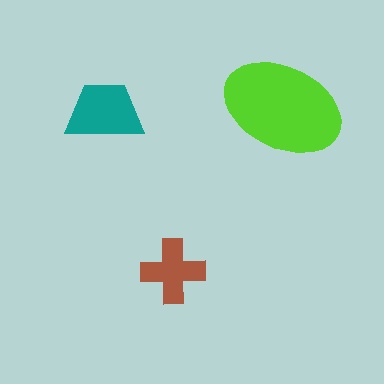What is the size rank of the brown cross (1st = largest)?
3rd.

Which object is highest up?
The lime ellipse is topmost.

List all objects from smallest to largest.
The brown cross, the teal trapezoid, the lime ellipse.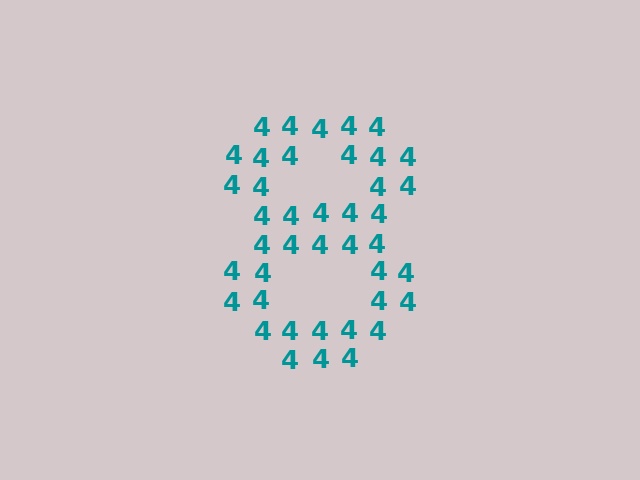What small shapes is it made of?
It is made of small digit 4's.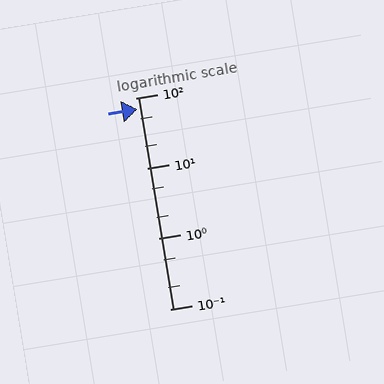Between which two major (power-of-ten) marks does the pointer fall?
The pointer is between 10 and 100.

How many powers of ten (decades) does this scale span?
The scale spans 3 decades, from 0.1 to 100.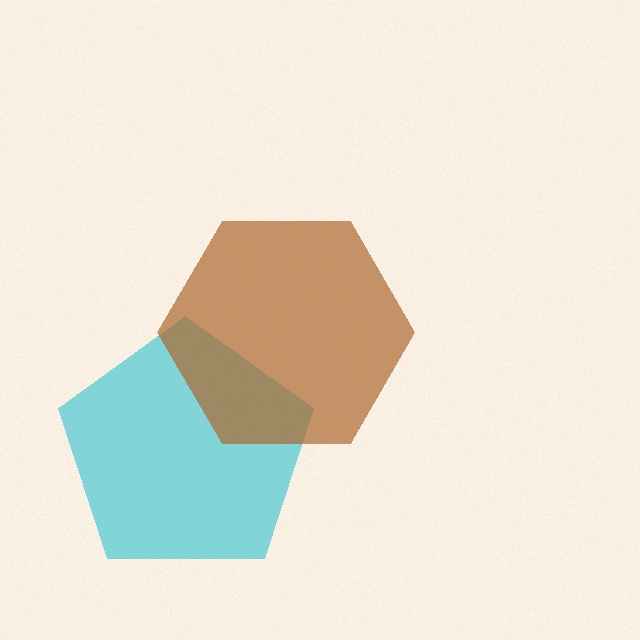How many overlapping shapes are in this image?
There are 2 overlapping shapes in the image.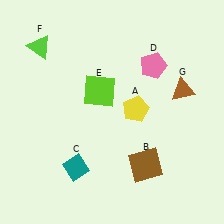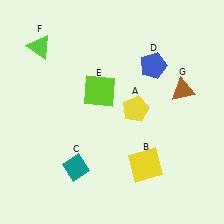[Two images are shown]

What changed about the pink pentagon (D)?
In Image 1, D is pink. In Image 2, it changed to blue.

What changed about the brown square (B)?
In Image 1, B is brown. In Image 2, it changed to yellow.